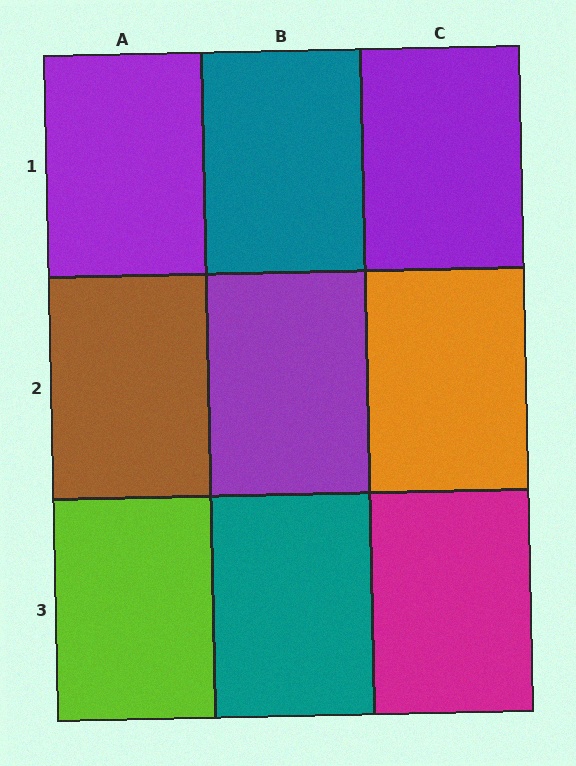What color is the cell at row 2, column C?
Orange.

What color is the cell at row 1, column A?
Purple.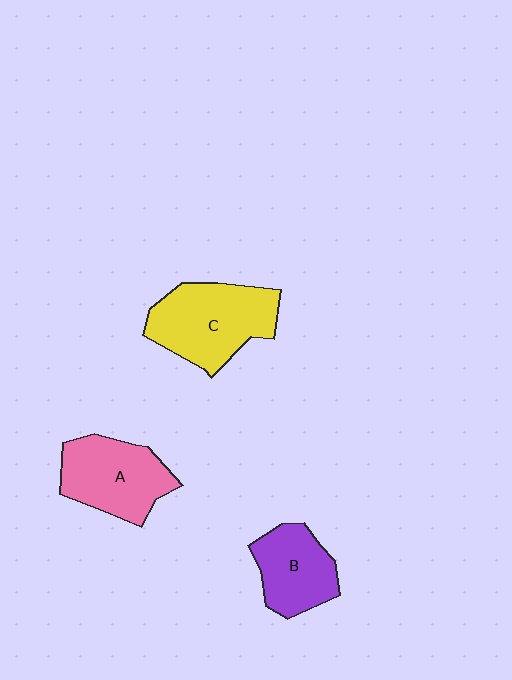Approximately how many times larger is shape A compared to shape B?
Approximately 1.2 times.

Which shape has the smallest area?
Shape B (purple).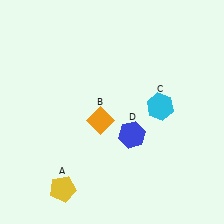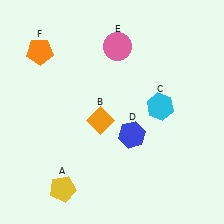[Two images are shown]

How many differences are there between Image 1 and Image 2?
There are 2 differences between the two images.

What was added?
A pink circle (E), an orange pentagon (F) were added in Image 2.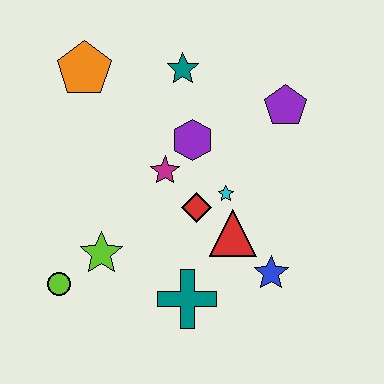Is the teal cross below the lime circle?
Yes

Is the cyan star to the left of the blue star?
Yes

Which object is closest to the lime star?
The lime circle is closest to the lime star.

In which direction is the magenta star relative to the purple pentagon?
The magenta star is to the left of the purple pentagon.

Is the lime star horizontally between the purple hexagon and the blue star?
No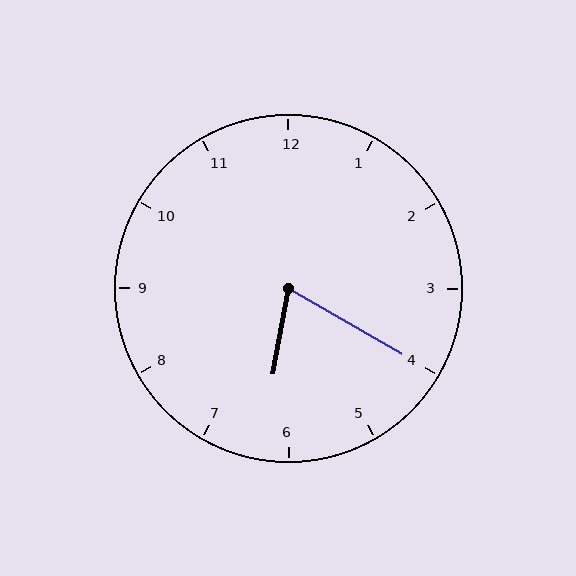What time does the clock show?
6:20.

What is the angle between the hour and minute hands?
Approximately 70 degrees.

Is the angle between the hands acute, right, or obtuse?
It is acute.